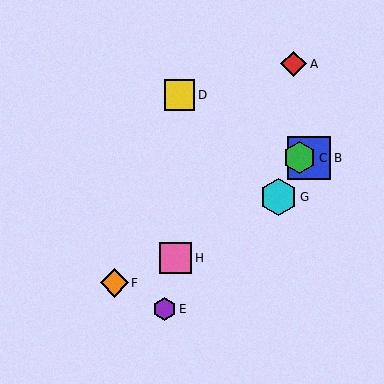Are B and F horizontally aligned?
No, B is at y≈158 and F is at y≈283.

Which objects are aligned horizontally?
Objects B, C are aligned horizontally.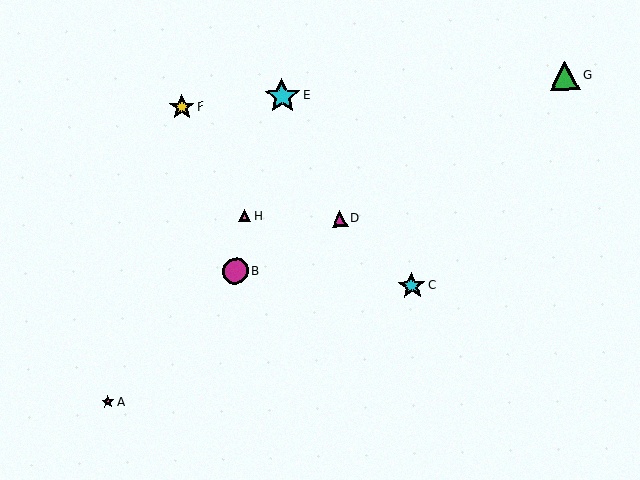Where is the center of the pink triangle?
The center of the pink triangle is at (245, 216).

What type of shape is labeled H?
Shape H is a pink triangle.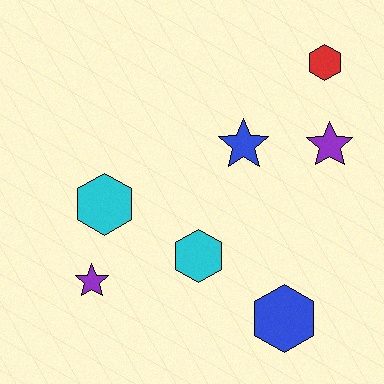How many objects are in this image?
There are 7 objects.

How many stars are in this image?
There are 3 stars.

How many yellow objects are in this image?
There are no yellow objects.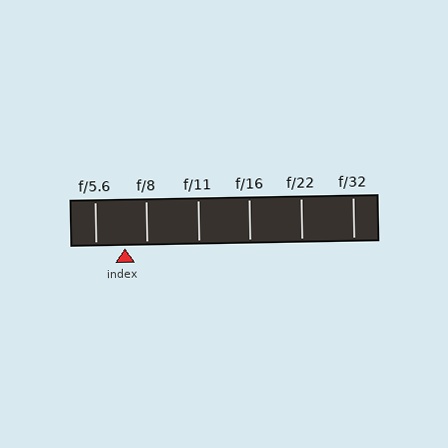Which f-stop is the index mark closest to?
The index mark is closest to f/8.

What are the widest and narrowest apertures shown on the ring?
The widest aperture shown is f/5.6 and the narrowest is f/32.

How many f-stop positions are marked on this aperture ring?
There are 6 f-stop positions marked.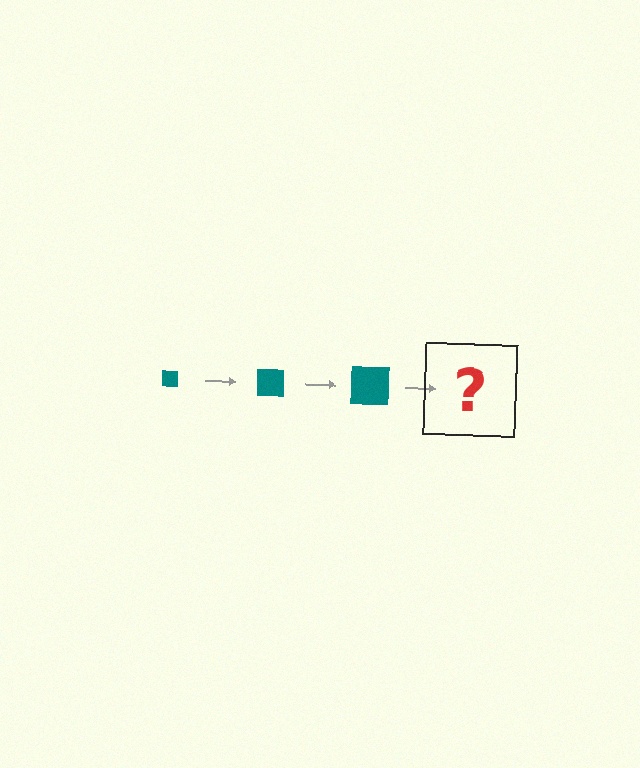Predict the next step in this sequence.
The next step is a teal square, larger than the previous one.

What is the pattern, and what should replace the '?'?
The pattern is that the square gets progressively larger each step. The '?' should be a teal square, larger than the previous one.